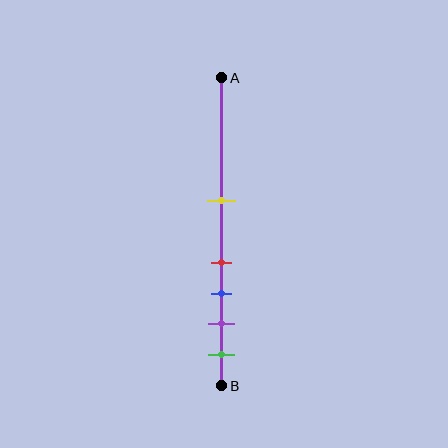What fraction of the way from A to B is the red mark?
The red mark is approximately 60% (0.6) of the way from A to B.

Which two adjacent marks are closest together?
The red and blue marks are the closest adjacent pair.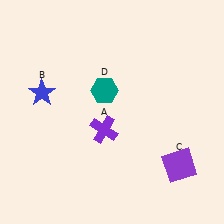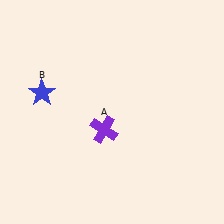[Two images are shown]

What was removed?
The teal hexagon (D), the purple square (C) were removed in Image 2.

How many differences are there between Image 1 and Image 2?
There are 2 differences between the two images.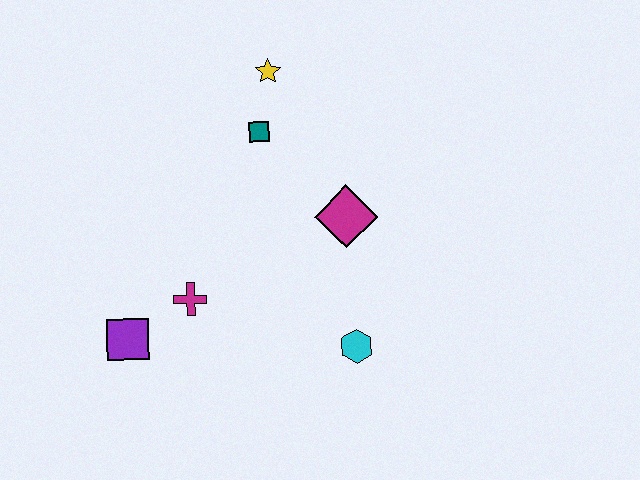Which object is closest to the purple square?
The magenta cross is closest to the purple square.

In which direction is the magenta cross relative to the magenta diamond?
The magenta cross is to the left of the magenta diamond.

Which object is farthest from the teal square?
The purple square is farthest from the teal square.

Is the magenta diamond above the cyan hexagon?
Yes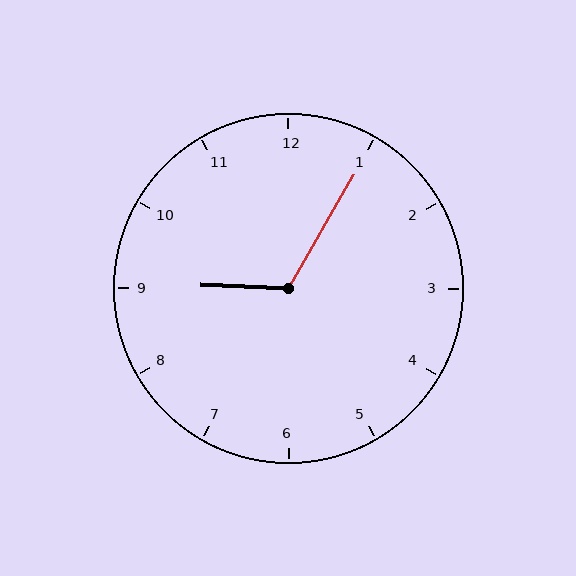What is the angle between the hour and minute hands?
Approximately 118 degrees.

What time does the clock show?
9:05.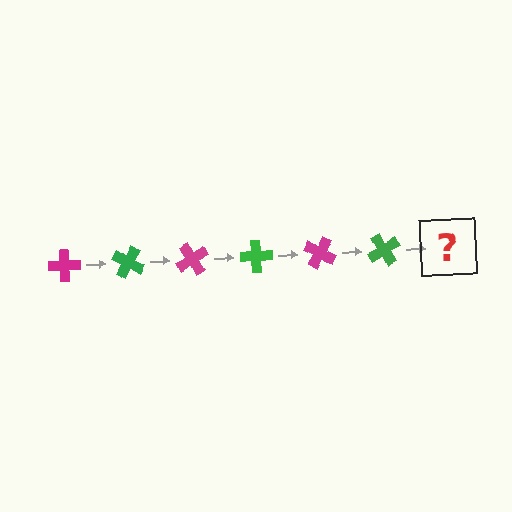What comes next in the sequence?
The next element should be a magenta cross, rotated 180 degrees from the start.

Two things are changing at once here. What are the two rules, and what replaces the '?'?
The two rules are that it rotates 30 degrees each step and the color cycles through magenta and green. The '?' should be a magenta cross, rotated 180 degrees from the start.